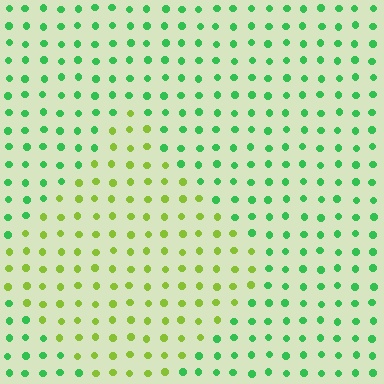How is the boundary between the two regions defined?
The boundary is defined purely by a slight shift in hue (about 48 degrees). Spacing, size, and orientation are identical on both sides.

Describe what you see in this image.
The image is filled with small green elements in a uniform arrangement. A diamond-shaped region is visible where the elements are tinted to a slightly different hue, forming a subtle color boundary.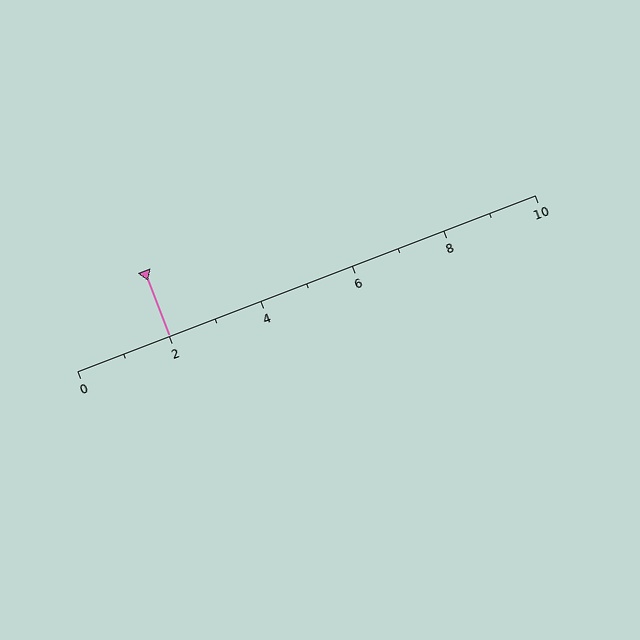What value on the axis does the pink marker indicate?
The marker indicates approximately 2.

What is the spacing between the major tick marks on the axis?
The major ticks are spaced 2 apart.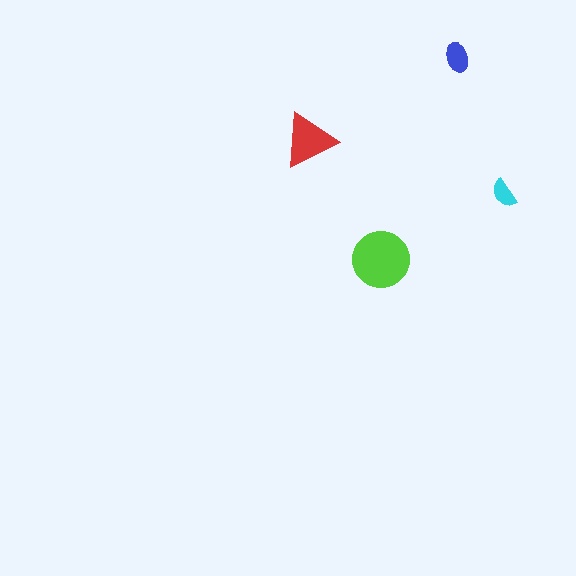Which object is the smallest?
The cyan semicircle.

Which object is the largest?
The lime circle.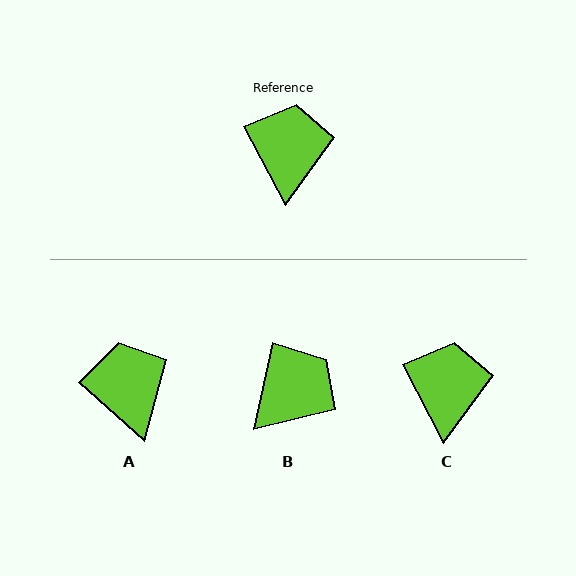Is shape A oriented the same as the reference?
No, it is off by about 21 degrees.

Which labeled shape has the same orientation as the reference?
C.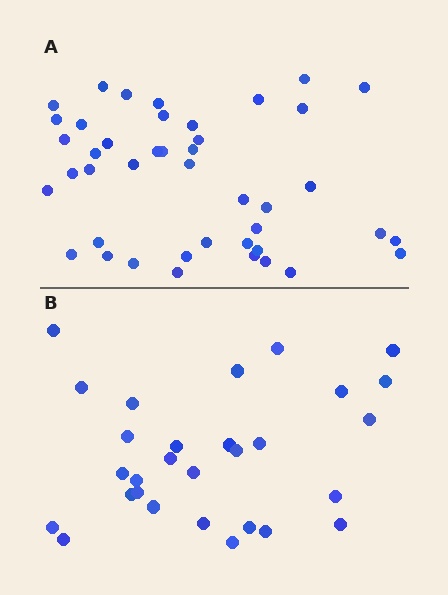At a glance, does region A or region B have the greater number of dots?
Region A (the top region) has more dots.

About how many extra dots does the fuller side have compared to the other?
Region A has approximately 15 more dots than region B.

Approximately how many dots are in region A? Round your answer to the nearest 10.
About 40 dots. (The exact count is 43, which rounds to 40.)